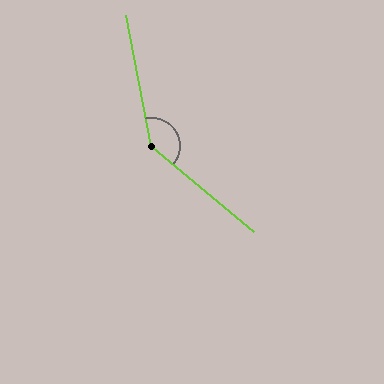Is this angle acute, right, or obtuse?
It is obtuse.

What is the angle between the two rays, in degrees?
Approximately 140 degrees.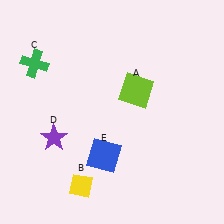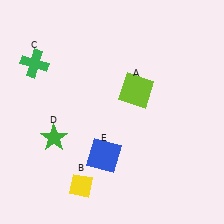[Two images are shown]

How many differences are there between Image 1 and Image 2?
There is 1 difference between the two images.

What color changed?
The star (D) changed from purple in Image 1 to green in Image 2.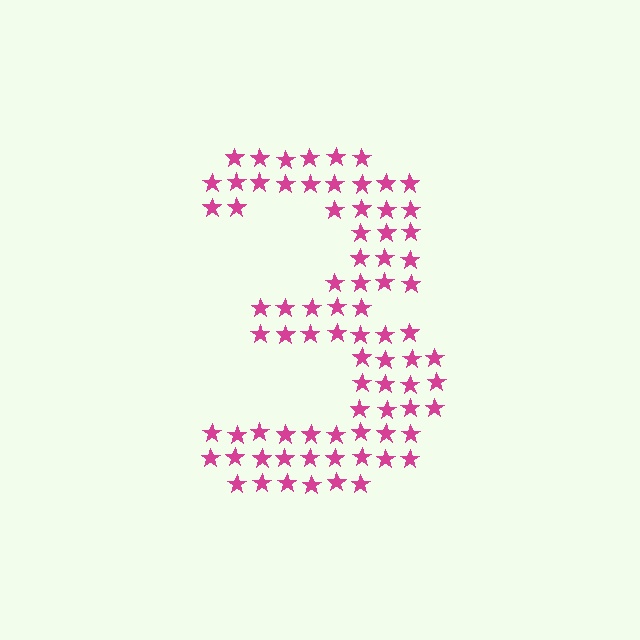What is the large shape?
The large shape is the digit 3.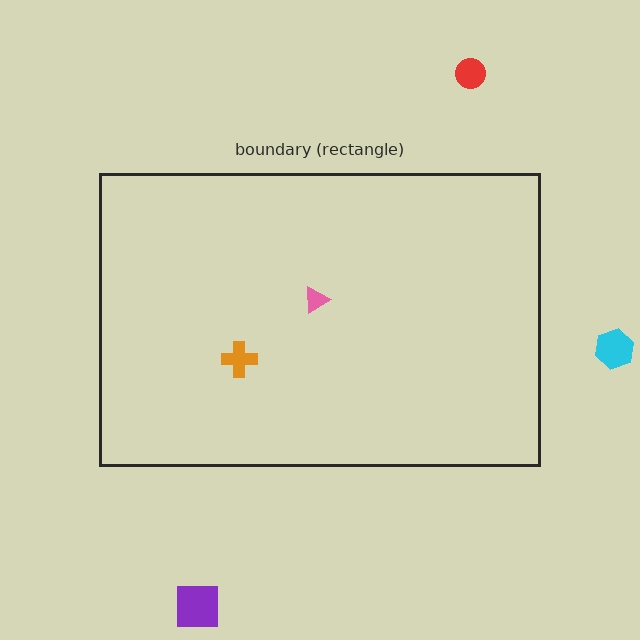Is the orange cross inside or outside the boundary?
Inside.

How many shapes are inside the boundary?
2 inside, 3 outside.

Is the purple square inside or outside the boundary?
Outside.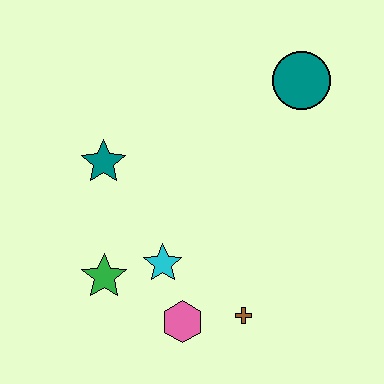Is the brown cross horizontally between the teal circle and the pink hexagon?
Yes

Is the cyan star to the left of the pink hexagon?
Yes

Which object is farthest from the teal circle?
The green star is farthest from the teal circle.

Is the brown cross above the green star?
No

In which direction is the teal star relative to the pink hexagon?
The teal star is above the pink hexagon.